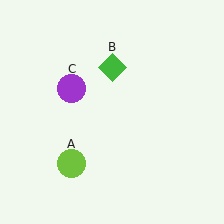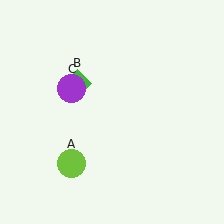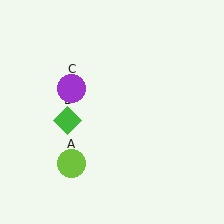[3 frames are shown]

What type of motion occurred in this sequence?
The green diamond (object B) rotated counterclockwise around the center of the scene.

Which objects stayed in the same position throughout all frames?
Lime circle (object A) and purple circle (object C) remained stationary.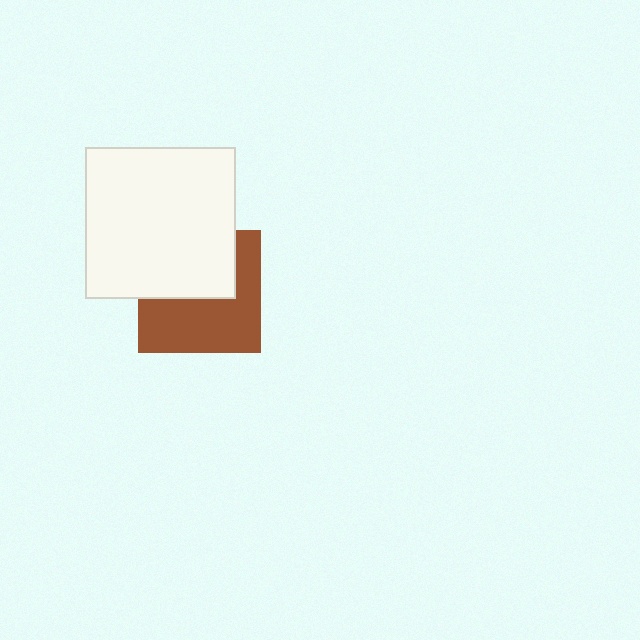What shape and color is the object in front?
The object in front is a white square.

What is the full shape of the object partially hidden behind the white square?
The partially hidden object is a brown square.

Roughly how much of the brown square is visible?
About half of it is visible (roughly 55%).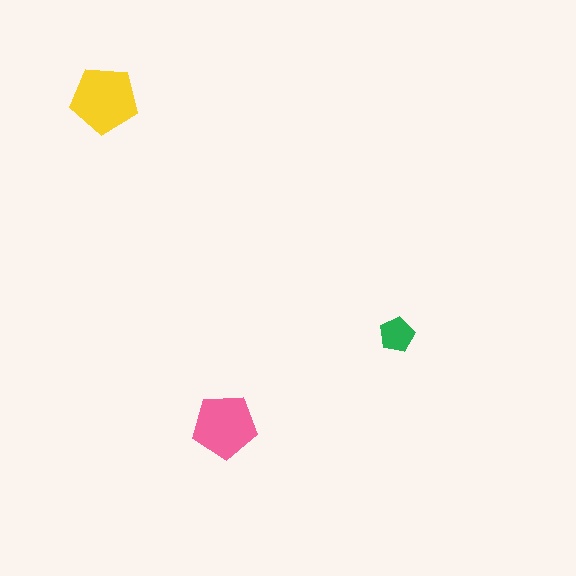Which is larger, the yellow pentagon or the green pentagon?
The yellow one.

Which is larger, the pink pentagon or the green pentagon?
The pink one.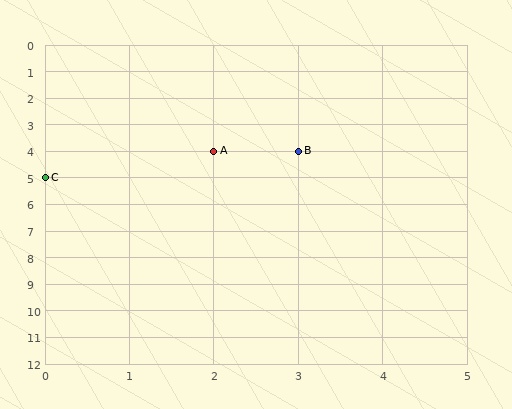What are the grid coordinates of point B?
Point B is at grid coordinates (3, 4).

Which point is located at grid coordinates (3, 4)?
Point B is at (3, 4).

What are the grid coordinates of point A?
Point A is at grid coordinates (2, 4).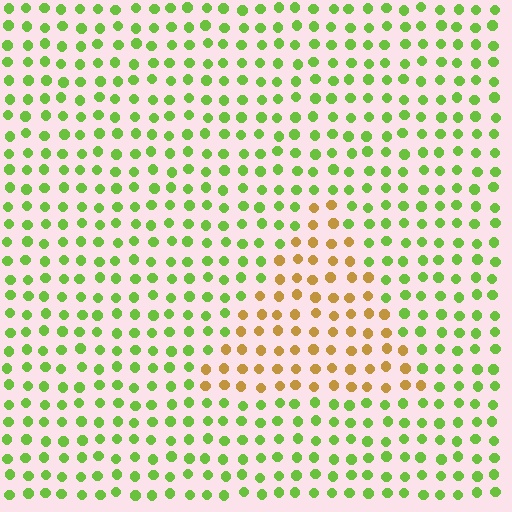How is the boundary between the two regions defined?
The boundary is defined purely by a slight shift in hue (about 60 degrees). Spacing, size, and orientation are identical on both sides.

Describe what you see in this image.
The image is filled with small lime elements in a uniform arrangement. A triangle-shaped region is visible where the elements are tinted to a slightly different hue, forming a subtle color boundary.